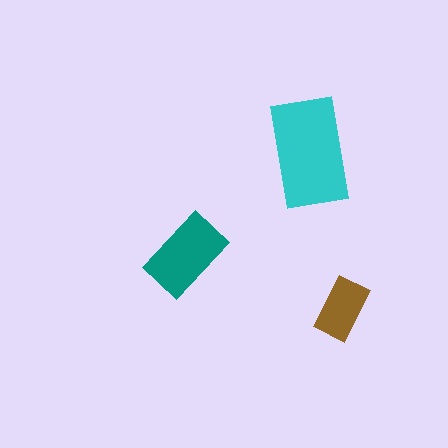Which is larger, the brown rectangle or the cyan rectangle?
The cyan one.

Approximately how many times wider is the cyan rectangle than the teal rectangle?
About 1.5 times wider.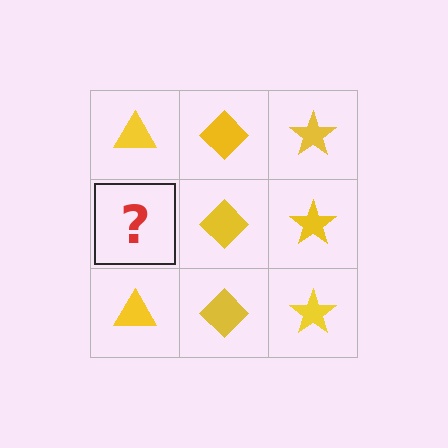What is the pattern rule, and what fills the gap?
The rule is that each column has a consistent shape. The gap should be filled with a yellow triangle.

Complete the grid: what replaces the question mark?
The question mark should be replaced with a yellow triangle.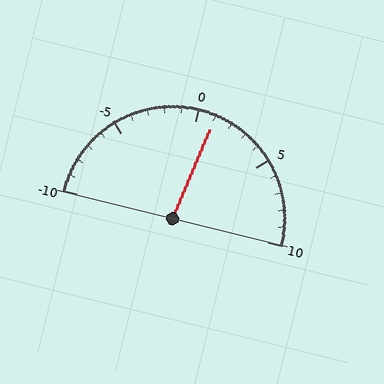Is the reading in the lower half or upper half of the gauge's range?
The reading is in the upper half of the range (-10 to 10).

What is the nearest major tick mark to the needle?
The nearest major tick mark is 0.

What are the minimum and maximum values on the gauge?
The gauge ranges from -10 to 10.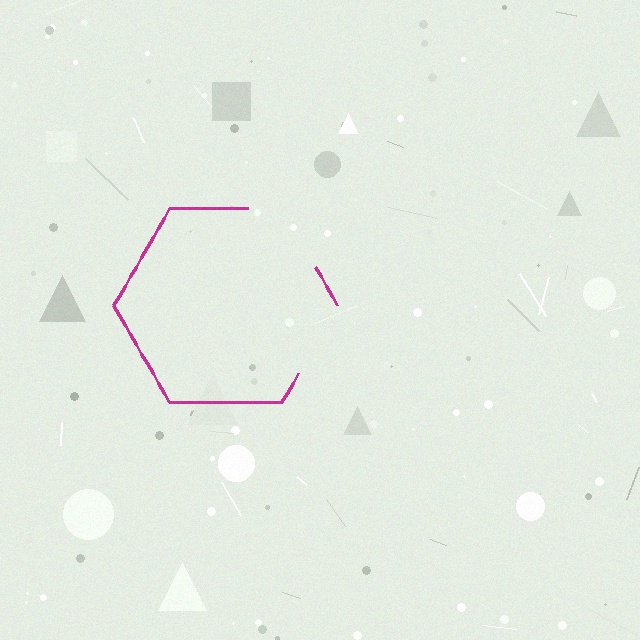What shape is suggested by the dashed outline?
The dashed outline suggests a hexagon.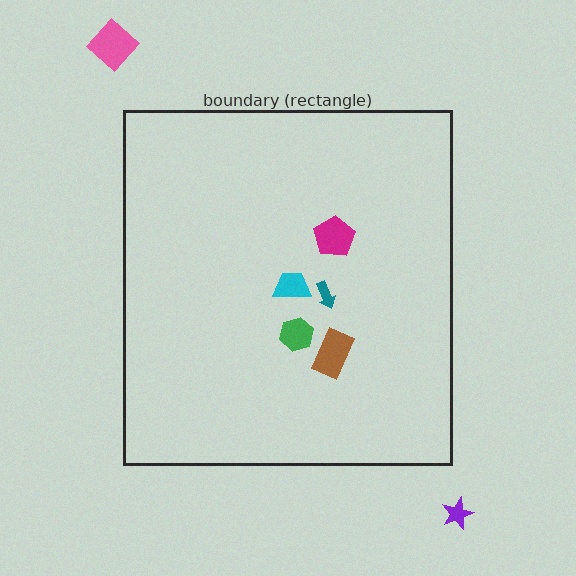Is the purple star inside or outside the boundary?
Outside.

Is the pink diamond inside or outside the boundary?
Outside.